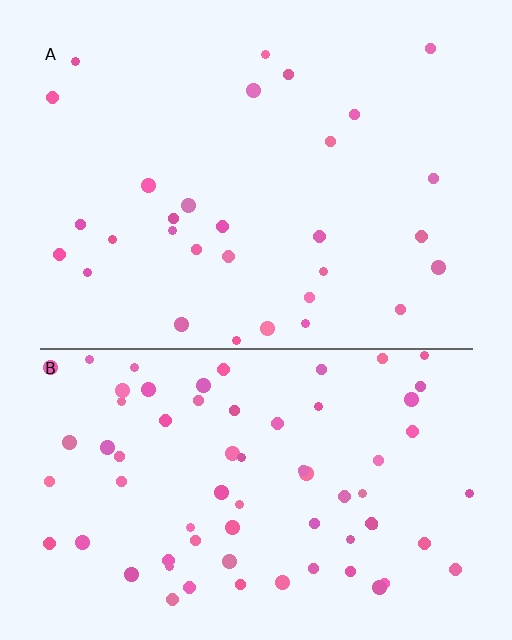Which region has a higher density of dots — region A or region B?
B (the bottom).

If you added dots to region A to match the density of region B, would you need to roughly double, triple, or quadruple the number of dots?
Approximately double.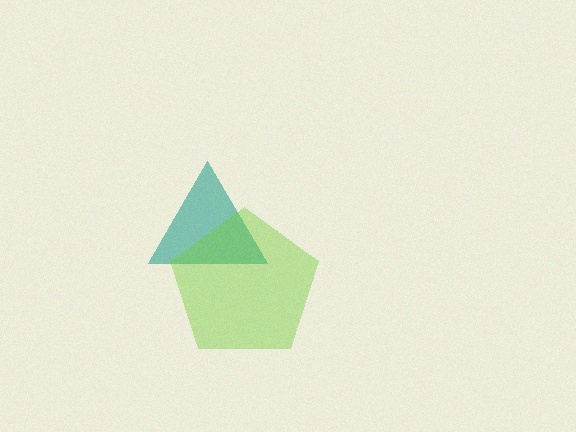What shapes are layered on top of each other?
The layered shapes are: a teal triangle, a lime pentagon.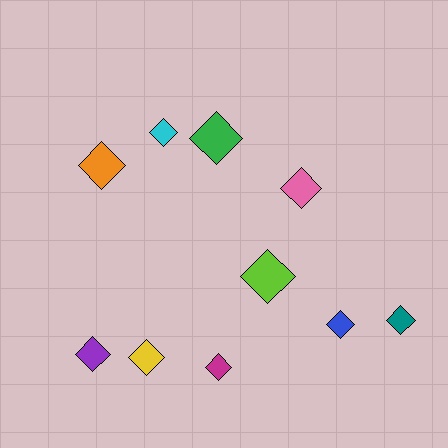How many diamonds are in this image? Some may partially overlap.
There are 10 diamonds.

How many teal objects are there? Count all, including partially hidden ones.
There is 1 teal object.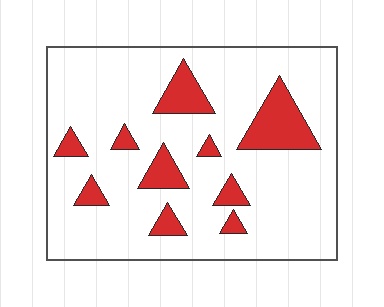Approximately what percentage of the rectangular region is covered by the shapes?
Approximately 15%.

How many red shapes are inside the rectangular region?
10.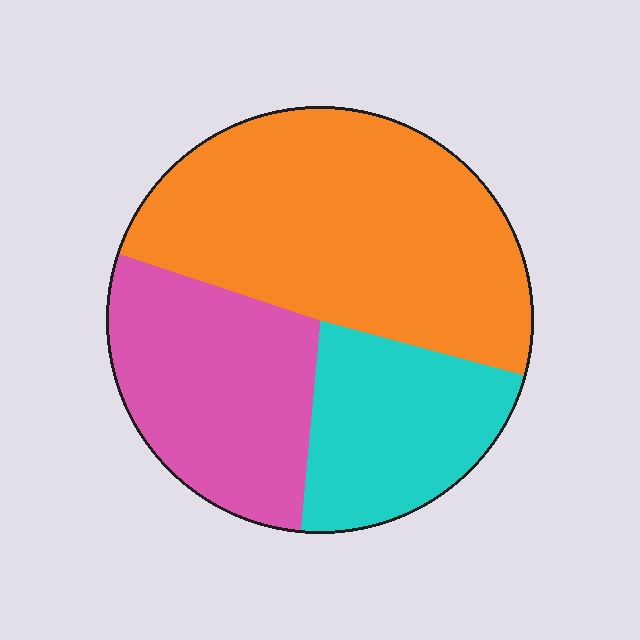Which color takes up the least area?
Cyan, at roughly 20%.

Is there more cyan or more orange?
Orange.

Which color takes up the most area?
Orange, at roughly 50%.